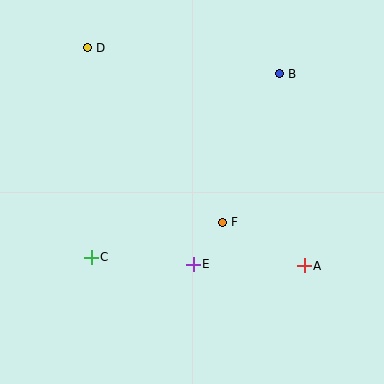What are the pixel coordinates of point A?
Point A is at (304, 266).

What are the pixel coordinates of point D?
Point D is at (87, 48).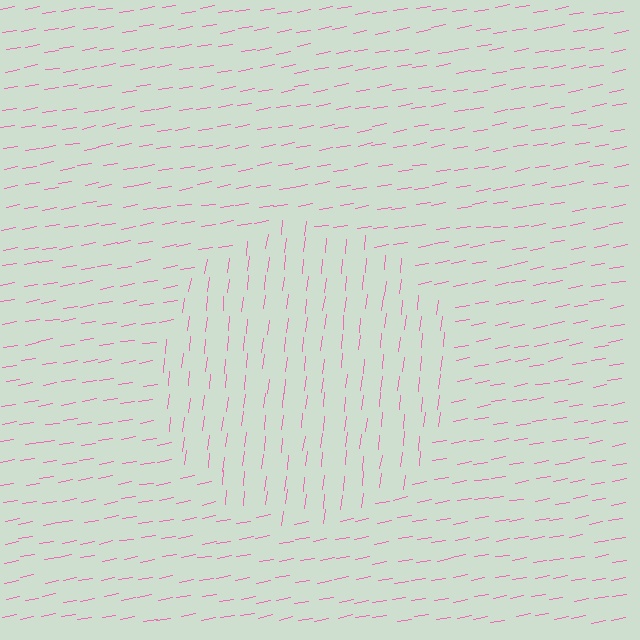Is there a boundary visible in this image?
Yes, there is a texture boundary formed by a change in line orientation.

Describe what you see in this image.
The image is filled with small pink line segments. A circle region in the image has lines oriented differently from the surrounding lines, creating a visible texture boundary.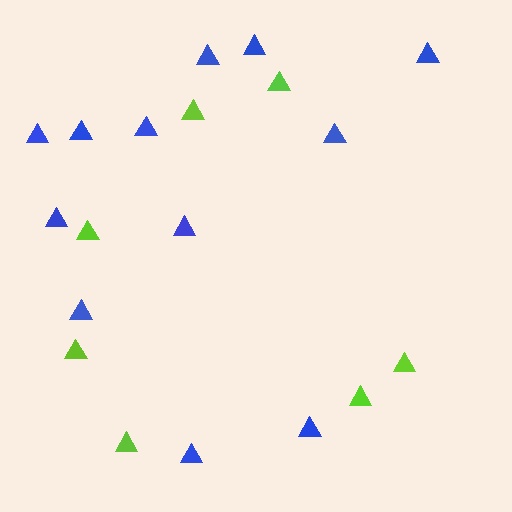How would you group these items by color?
There are 2 groups: one group of lime triangles (7) and one group of blue triangles (12).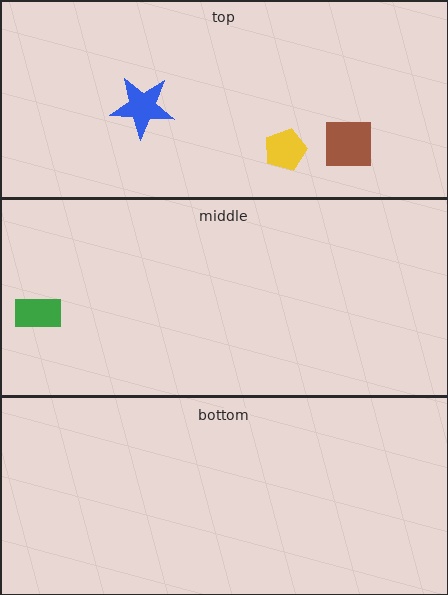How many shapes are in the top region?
3.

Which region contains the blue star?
The top region.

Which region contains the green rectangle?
The middle region.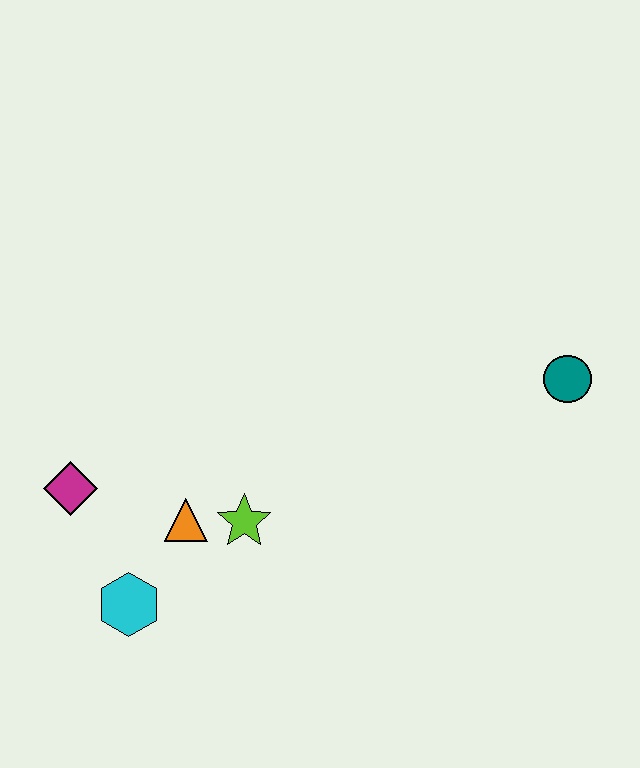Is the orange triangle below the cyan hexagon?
No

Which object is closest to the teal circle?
The lime star is closest to the teal circle.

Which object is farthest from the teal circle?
The magenta diamond is farthest from the teal circle.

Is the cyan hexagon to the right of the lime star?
No